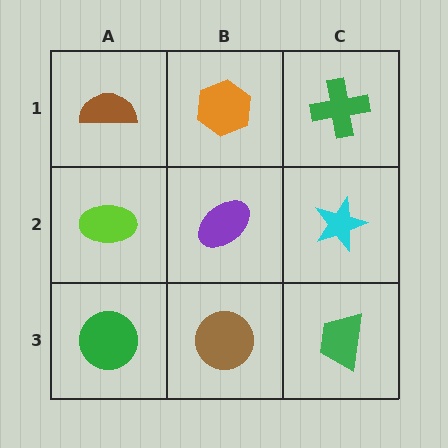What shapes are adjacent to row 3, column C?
A cyan star (row 2, column C), a brown circle (row 3, column B).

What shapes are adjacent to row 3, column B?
A purple ellipse (row 2, column B), a green circle (row 3, column A), a green trapezoid (row 3, column C).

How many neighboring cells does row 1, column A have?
2.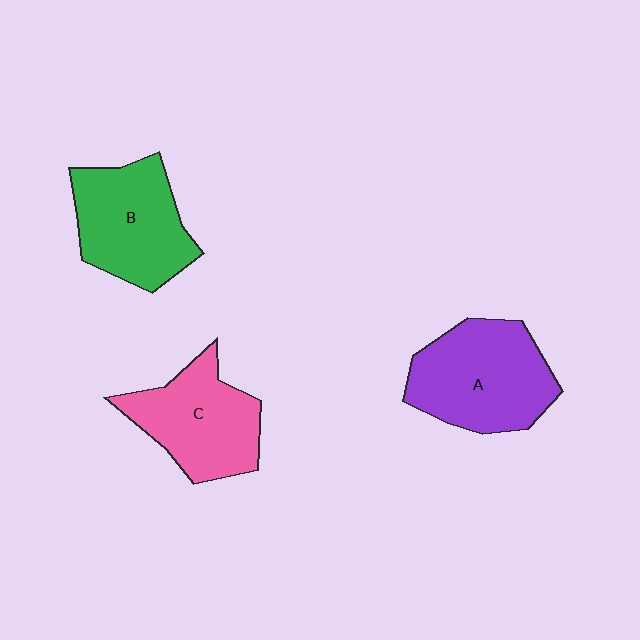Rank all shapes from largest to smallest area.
From largest to smallest: A (purple), B (green), C (pink).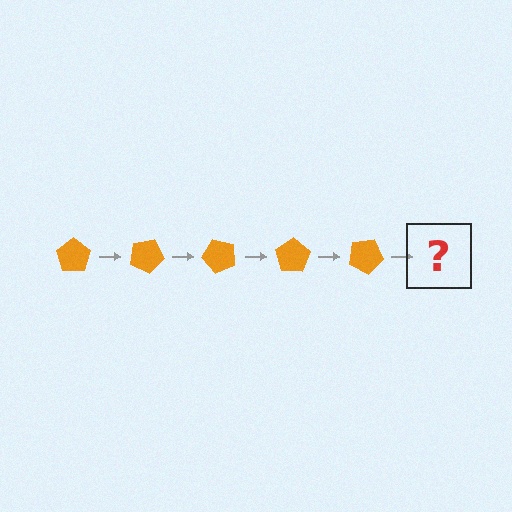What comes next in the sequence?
The next element should be an orange pentagon rotated 125 degrees.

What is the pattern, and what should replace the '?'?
The pattern is that the pentagon rotates 25 degrees each step. The '?' should be an orange pentagon rotated 125 degrees.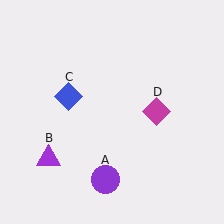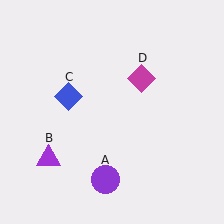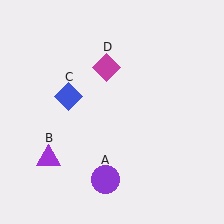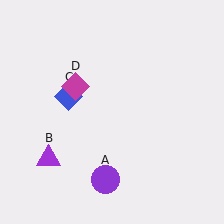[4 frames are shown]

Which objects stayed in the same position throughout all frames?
Purple circle (object A) and purple triangle (object B) and blue diamond (object C) remained stationary.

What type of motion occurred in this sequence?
The magenta diamond (object D) rotated counterclockwise around the center of the scene.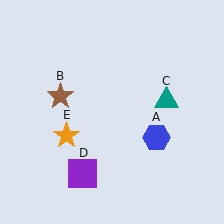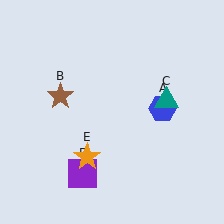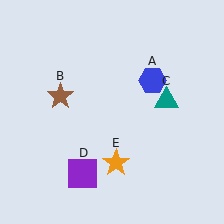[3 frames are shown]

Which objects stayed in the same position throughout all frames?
Brown star (object B) and teal triangle (object C) and purple square (object D) remained stationary.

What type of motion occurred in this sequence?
The blue hexagon (object A), orange star (object E) rotated counterclockwise around the center of the scene.